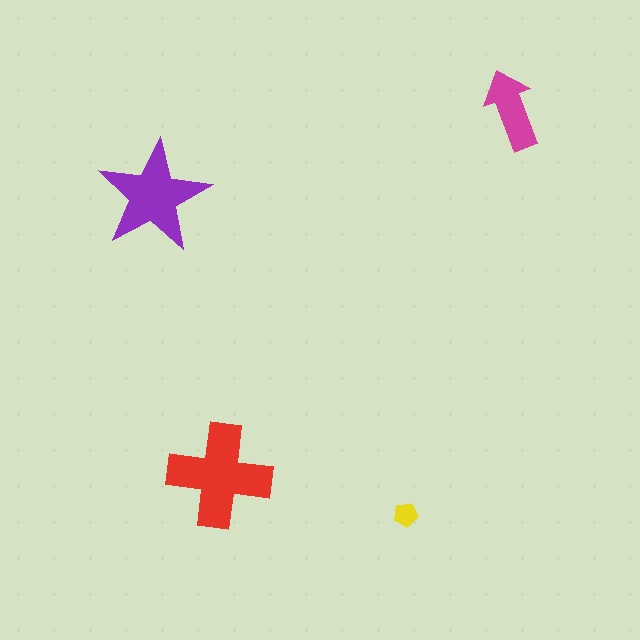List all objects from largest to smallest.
The red cross, the purple star, the magenta arrow, the yellow pentagon.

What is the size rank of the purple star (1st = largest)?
2nd.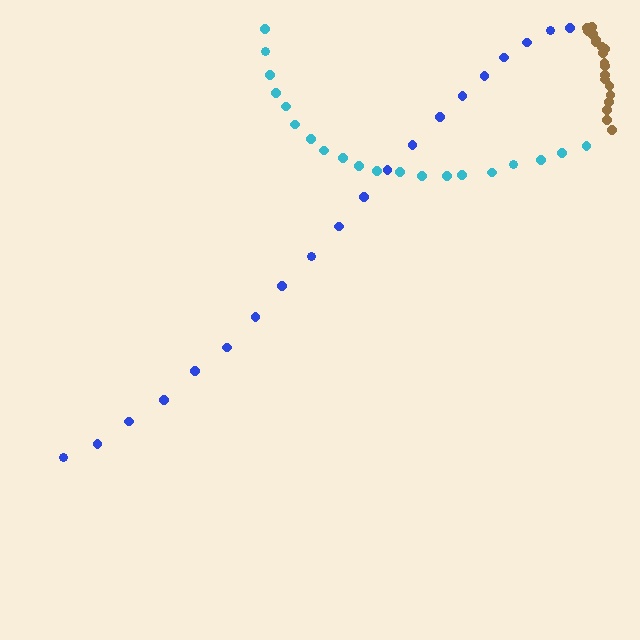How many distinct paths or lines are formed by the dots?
There are 3 distinct paths.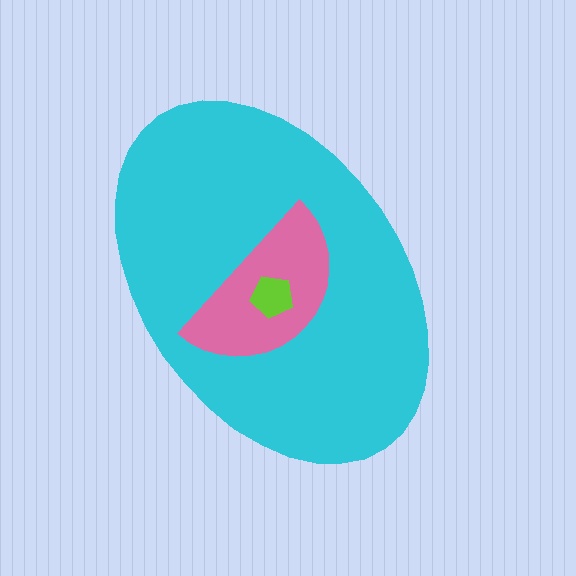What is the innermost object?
The lime pentagon.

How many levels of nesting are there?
3.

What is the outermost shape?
The cyan ellipse.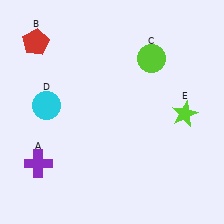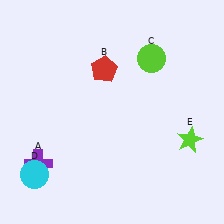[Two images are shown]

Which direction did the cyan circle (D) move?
The cyan circle (D) moved down.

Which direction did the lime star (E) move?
The lime star (E) moved down.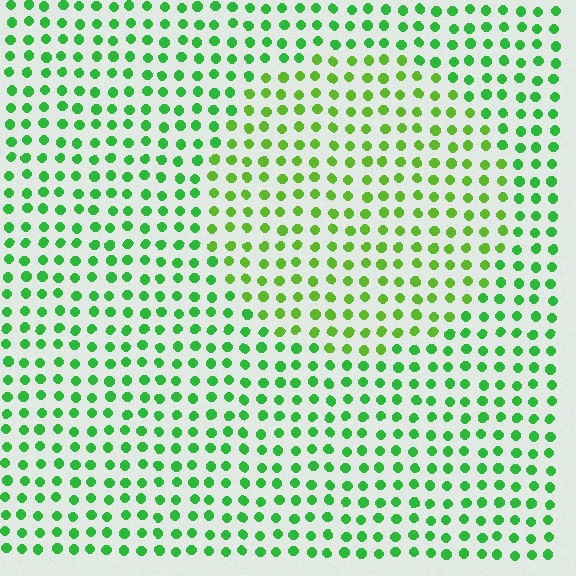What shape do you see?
I see a circle.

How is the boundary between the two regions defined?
The boundary is defined purely by a slight shift in hue (about 28 degrees). Spacing, size, and orientation are identical on both sides.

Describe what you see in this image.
The image is filled with small green elements in a uniform arrangement. A circle-shaped region is visible where the elements are tinted to a slightly different hue, forming a subtle color boundary.